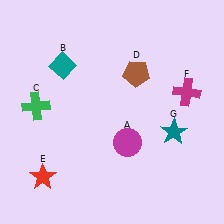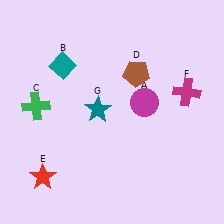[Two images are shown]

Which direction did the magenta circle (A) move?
The magenta circle (A) moved up.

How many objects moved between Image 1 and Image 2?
2 objects moved between the two images.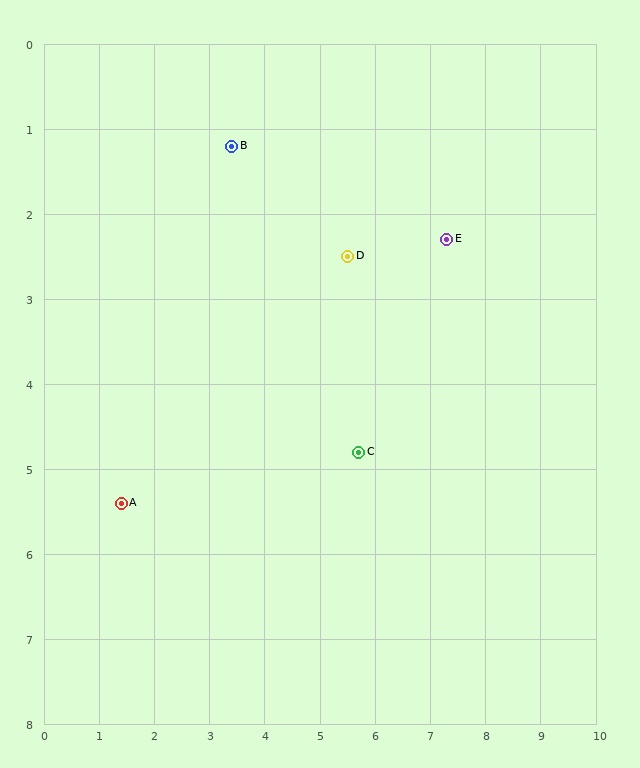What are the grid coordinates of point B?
Point B is at approximately (3.4, 1.2).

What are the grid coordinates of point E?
Point E is at approximately (7.3, 2.3).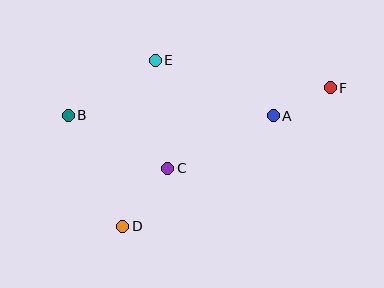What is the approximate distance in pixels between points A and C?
The distance between A and C is approximately 118 pixels.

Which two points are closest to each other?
Points A and F are closest to each other.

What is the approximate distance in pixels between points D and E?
The distance between D and E is approximately 169 pixels.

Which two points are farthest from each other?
Points B and F are farthest from each other.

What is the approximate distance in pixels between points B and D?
The distance between B and D is approximately 124 pixels.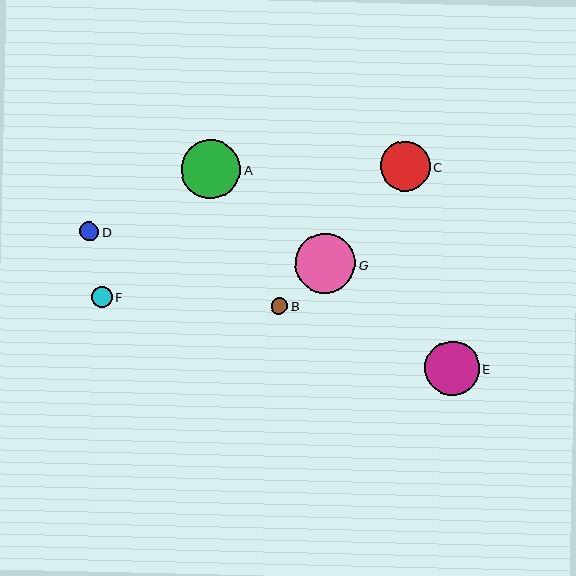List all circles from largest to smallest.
From largest to smallest: G, A, E, C, F, D, B.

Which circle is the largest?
Circle G is the largest with a size of approximately 60 pixels.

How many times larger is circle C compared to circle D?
Circle C is approximately 2.6 times the size of circle D.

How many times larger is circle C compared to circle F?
Circle C is approximately 2.4 times the size of circle F.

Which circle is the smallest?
Circle B is the smallest with a size of approximately 17 pixels.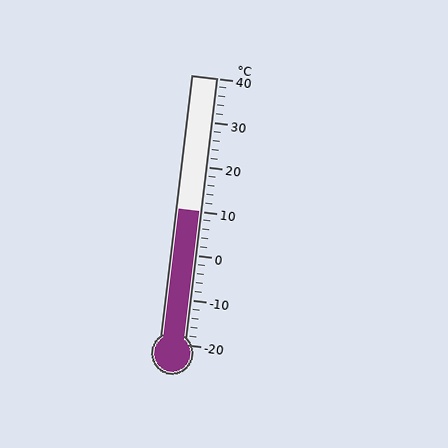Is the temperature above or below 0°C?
The temperature is above 0°C.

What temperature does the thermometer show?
The thermometer shows approximately 10°C.